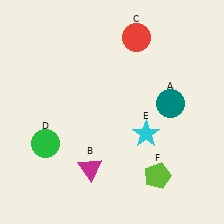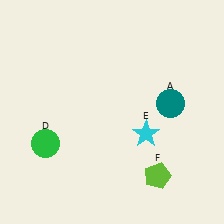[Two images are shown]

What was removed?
The magenta triangle (B), the red circle (C) were removed in Image 2.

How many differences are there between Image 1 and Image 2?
There are 2 differences between the two images.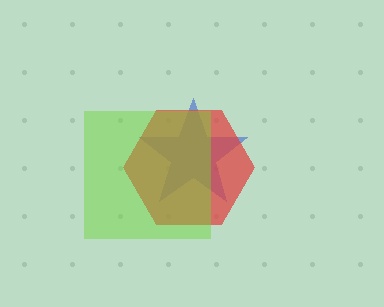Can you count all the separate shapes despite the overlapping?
Yes, there are 3 separate shapes.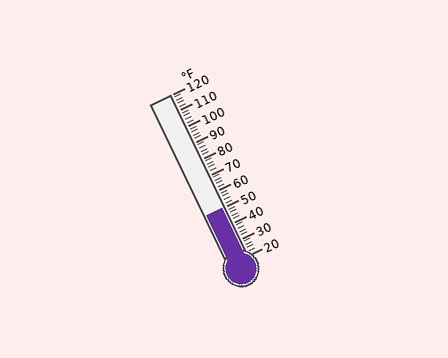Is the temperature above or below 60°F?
The temperature is below 60°F.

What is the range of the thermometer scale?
The thermometer scale ranges from 20°F to 120°F.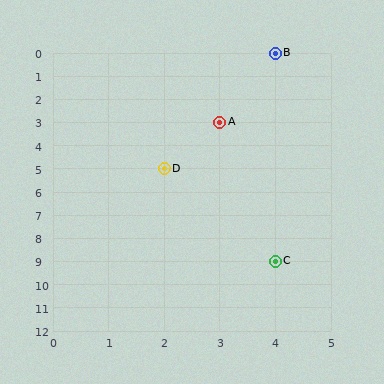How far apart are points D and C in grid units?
Points D and C are 2 columns and 4 rows apart (about 4.5 grid units diagonally).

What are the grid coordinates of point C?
Point C is at grid coordinates (4, 9).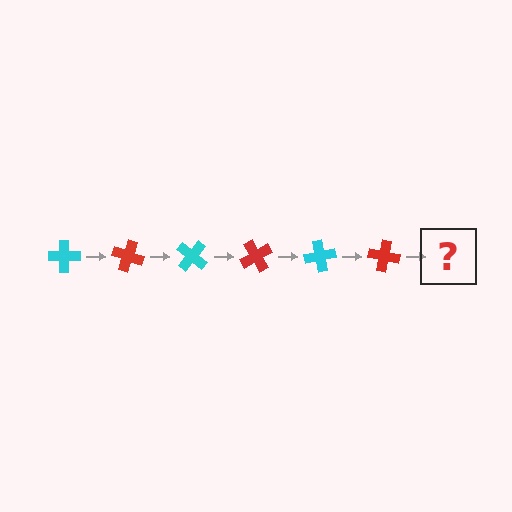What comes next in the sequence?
The next element should be a cyan cross, rotated 120 degrees from the start.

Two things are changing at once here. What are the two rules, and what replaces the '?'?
The two rules are that it rotates 20 degrees each step and the color cycles through cyan and red. The '?' should be a cyan cross, rotated 120 degrees from the start.